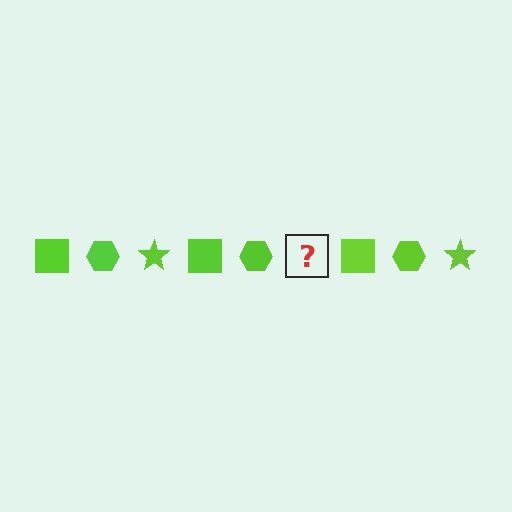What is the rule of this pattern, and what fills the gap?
The rule is that the pattern cycles through square, hexagon, star shapes in lime. The gap should be filled with a lime star.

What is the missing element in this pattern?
The missing element is a lime star.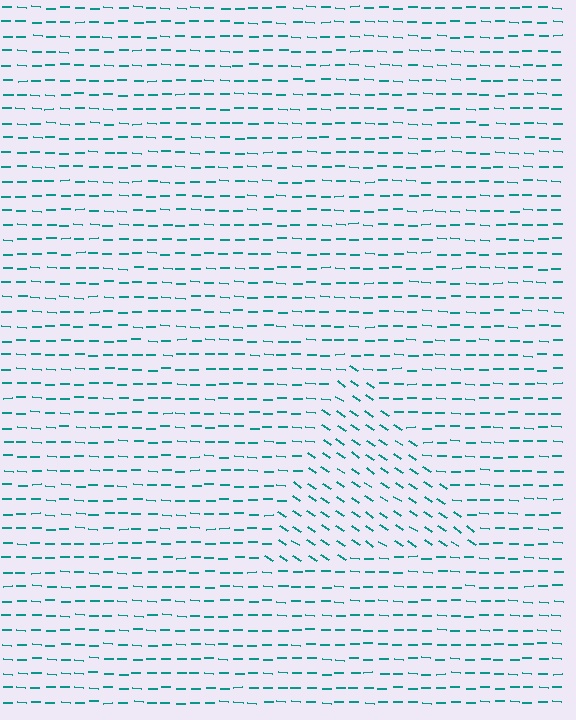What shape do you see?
I see a triangle.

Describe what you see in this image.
The image is filled with small teal line segments. A triangle region in the image has lines oriented differently from the surrounding lines, creating a visible texture boundary.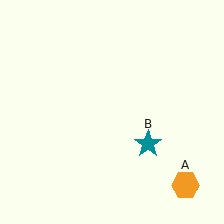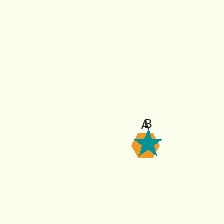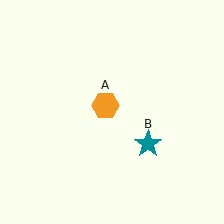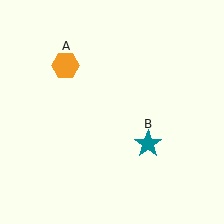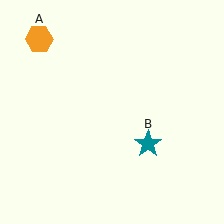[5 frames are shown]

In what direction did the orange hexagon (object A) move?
The orange hexagon (object A) moved up and to the left.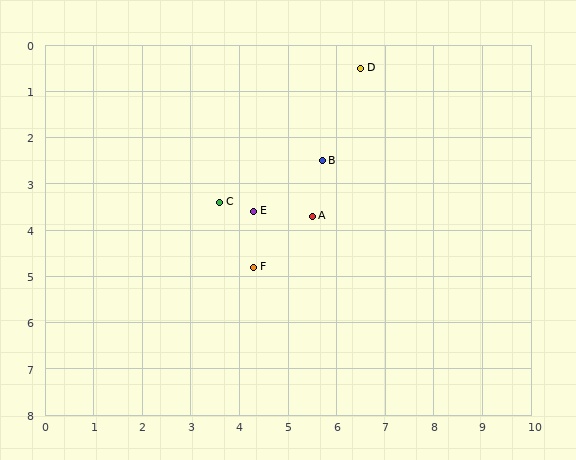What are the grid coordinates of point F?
Point F is at approximately (4.3, 4.8).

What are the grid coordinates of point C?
Point C is at approximately (3.6, 3.4).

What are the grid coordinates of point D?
Point D is at approximately (6.5, 0.5).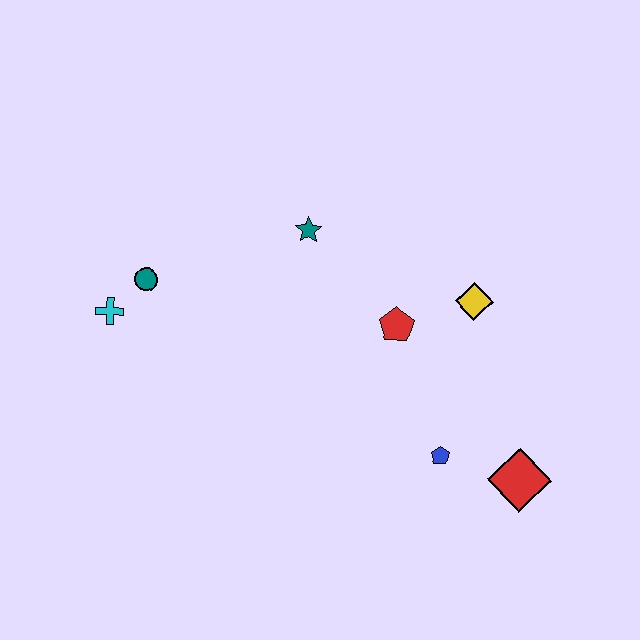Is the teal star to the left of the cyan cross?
No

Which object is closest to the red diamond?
The blue pentagon is closest to the red diamond.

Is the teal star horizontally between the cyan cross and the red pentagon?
Yes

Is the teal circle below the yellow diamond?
No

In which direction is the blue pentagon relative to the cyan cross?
The blue pentagon is to the right of the cyan cross.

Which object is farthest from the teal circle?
The red diamond is farthest from the teal circle.